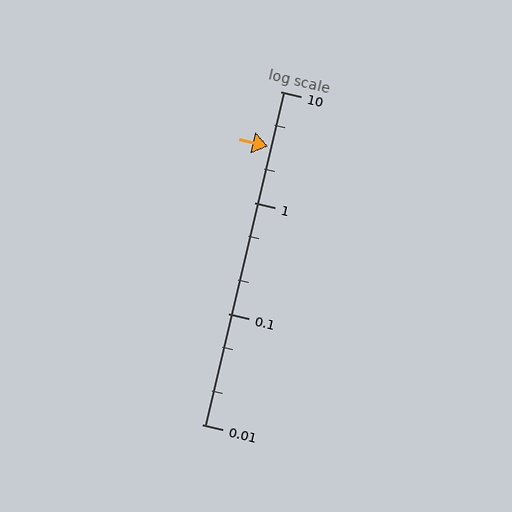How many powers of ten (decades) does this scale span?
The scale spans 3 decades, from 0.01 to 10.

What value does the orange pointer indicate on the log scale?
The pointer indicates approximately 3.2.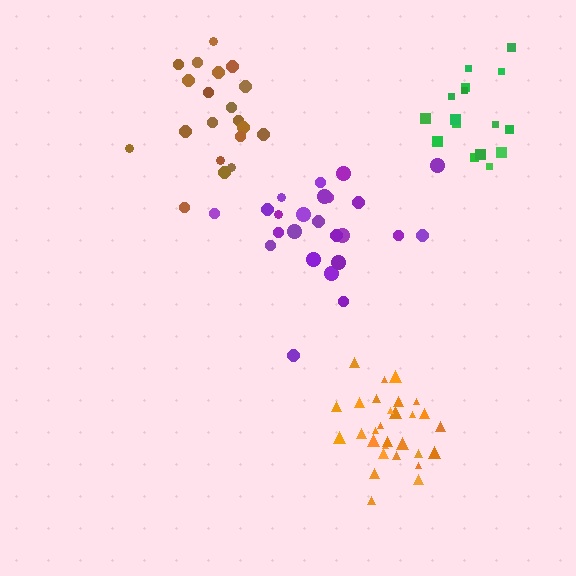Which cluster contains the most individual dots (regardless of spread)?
Orange (29).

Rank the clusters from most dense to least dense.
orange, brown, green, purple.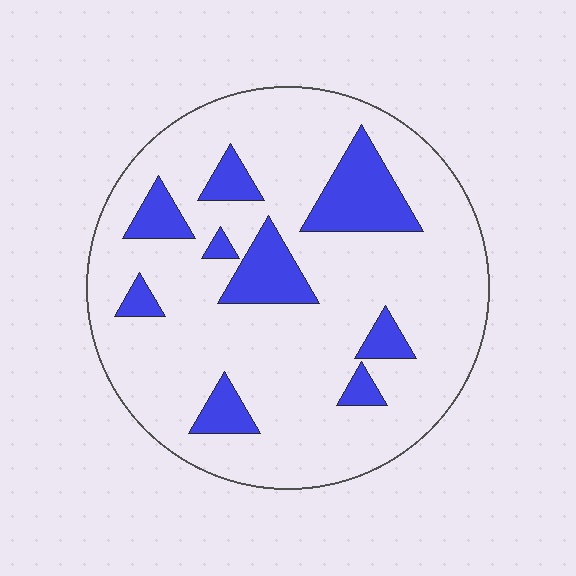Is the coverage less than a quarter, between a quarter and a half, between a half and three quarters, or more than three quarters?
Less than a quarter.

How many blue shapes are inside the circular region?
9.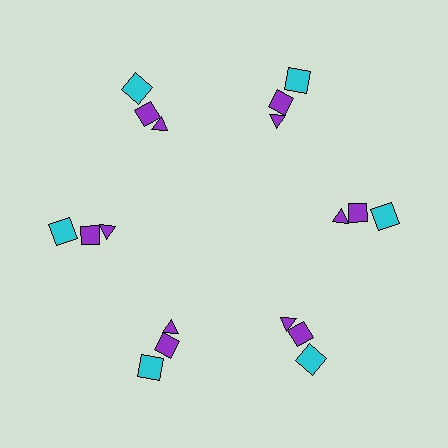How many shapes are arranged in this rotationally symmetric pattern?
There are 18 shapes, arranged in 6 groups of 3.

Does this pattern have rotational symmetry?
Yes, this pattern has 6-fold rotational symmetry. It looks the same after rotating 60 degrees around the center.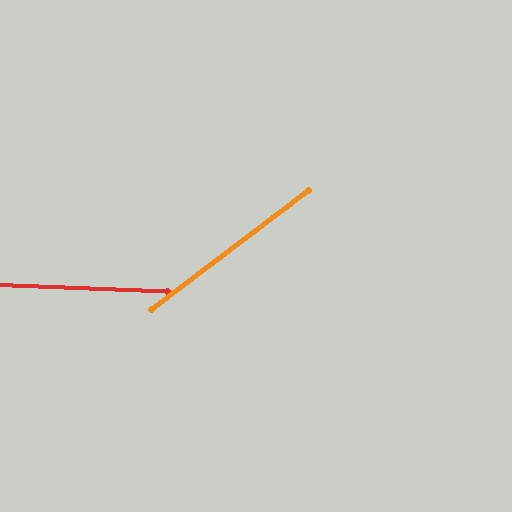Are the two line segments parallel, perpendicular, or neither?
Neither parallel nor perpendicular — they differ by about 40°.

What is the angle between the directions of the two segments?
Approximately 40 degrees.